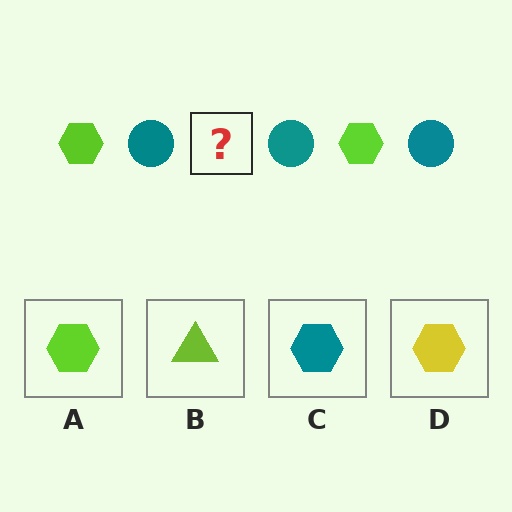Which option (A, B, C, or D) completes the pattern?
A.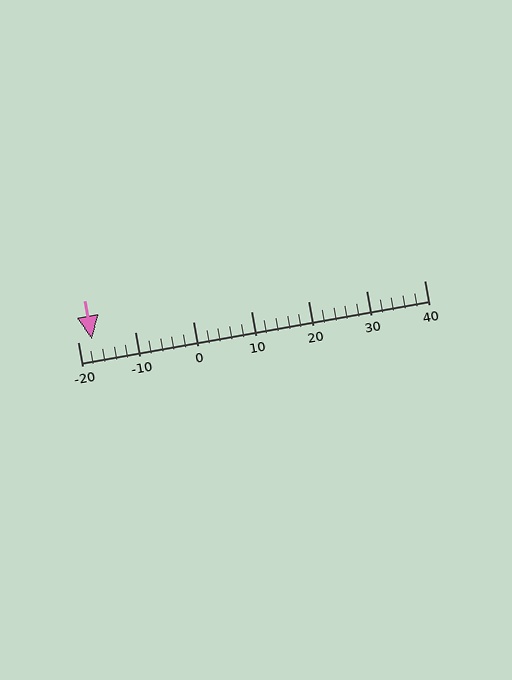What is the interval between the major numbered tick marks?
The major tick marks are spaced 10 units apart.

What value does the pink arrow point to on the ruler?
The pink arrow points to approximately -18.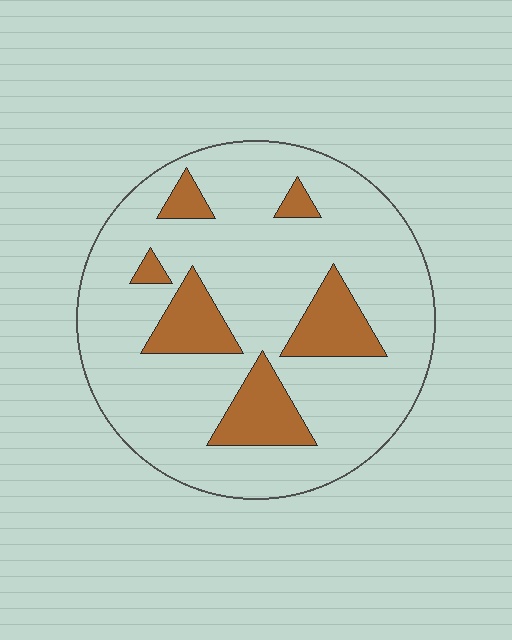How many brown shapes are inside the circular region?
6.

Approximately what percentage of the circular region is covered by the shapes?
Approximately 20%.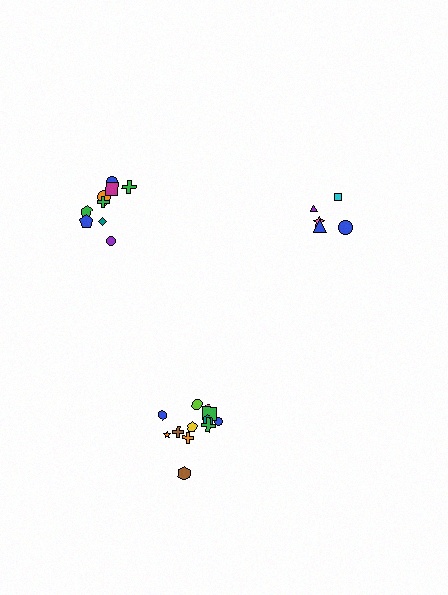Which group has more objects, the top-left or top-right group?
The top-left group.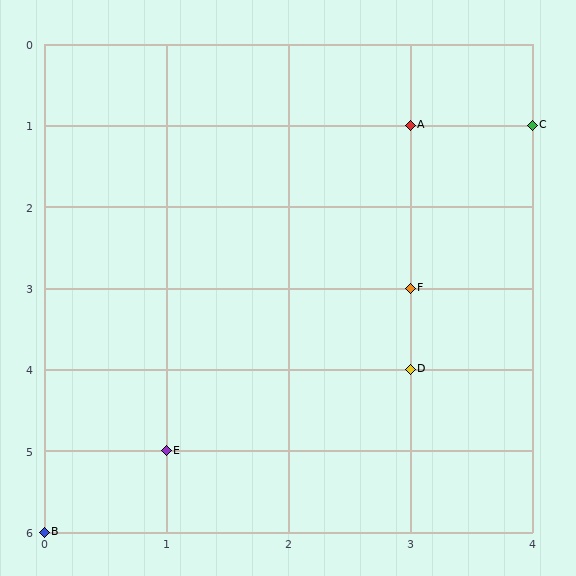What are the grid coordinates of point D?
Point D is at grid coordinates (3, 4).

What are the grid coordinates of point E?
Point E is at grid coordinates (1, 5).